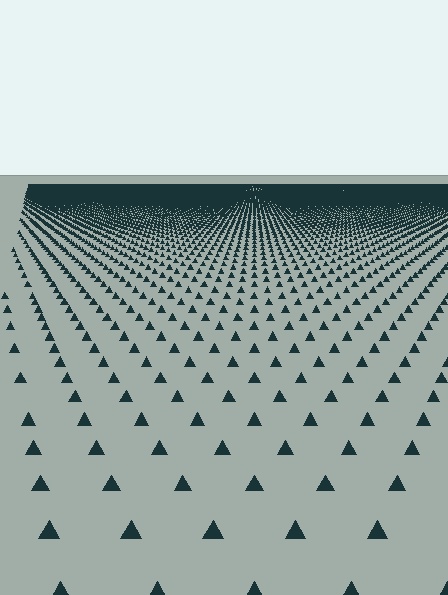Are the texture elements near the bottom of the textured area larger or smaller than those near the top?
Larger. Near the bottom, elements are closer to the viewer and appear at a bigger on-screen size.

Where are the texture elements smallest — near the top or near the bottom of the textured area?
Near the top.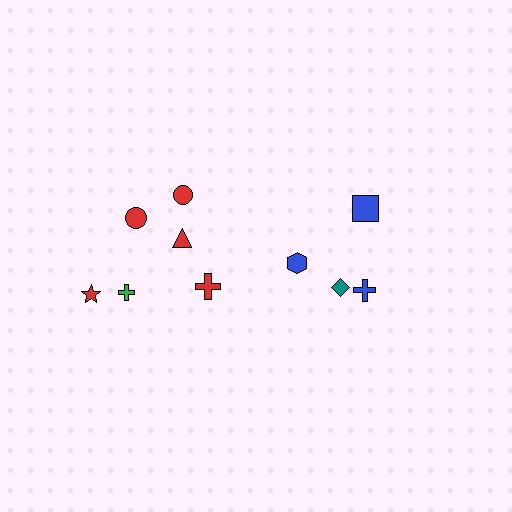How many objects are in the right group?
There are 4 objects.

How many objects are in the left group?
There are 6 objects.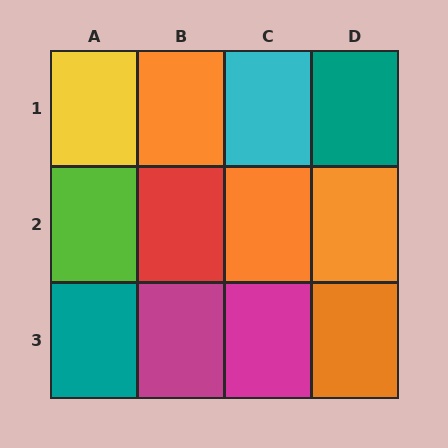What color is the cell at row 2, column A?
Lime.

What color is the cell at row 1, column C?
Cyan.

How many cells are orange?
4 cells are orange.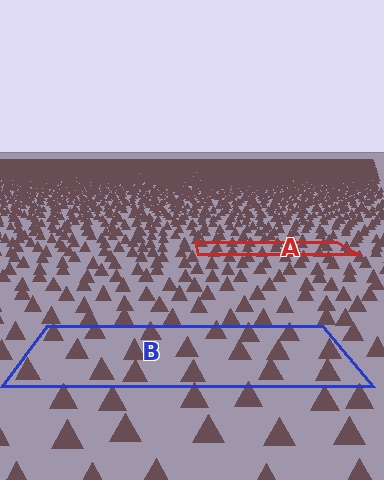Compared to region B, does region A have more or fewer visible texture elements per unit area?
Region A has more texture elements per unit area — they are packed more densely because it is farther away.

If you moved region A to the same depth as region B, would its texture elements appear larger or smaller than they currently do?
They would appear larger. At a closer depth, the same texture elements are projected at a bigger on-screen size.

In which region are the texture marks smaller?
The texture marks are smaller in region A, because it is farther away.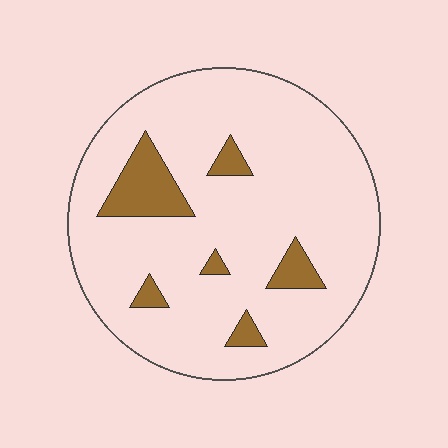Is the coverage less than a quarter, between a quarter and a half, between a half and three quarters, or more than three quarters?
Less than a quarter.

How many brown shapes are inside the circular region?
6.